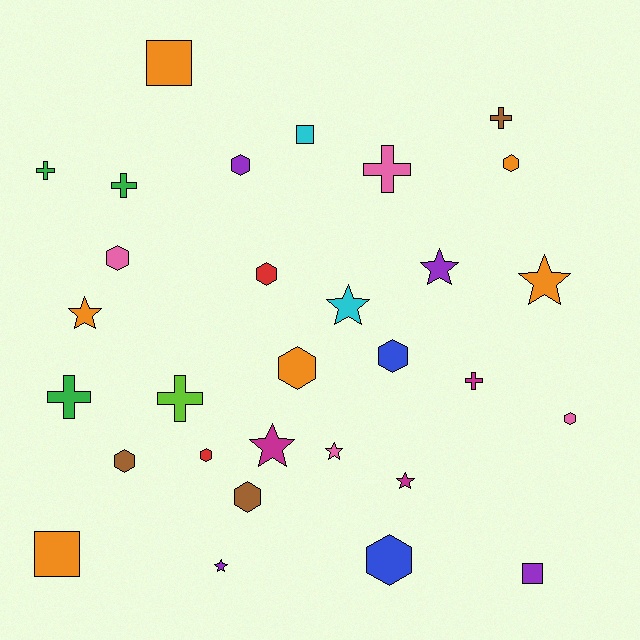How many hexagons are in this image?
There are 11 hexagons.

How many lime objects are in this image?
There is 1 lime object.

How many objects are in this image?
There are 30 objects.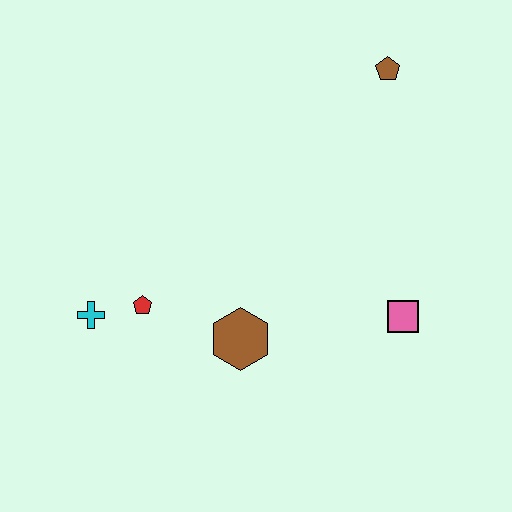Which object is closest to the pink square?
The brown hexagon is closest to the pink square.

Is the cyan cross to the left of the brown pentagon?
Yes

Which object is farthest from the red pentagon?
The brown pentagon is farthest from the red pentagon.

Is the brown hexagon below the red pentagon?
Yes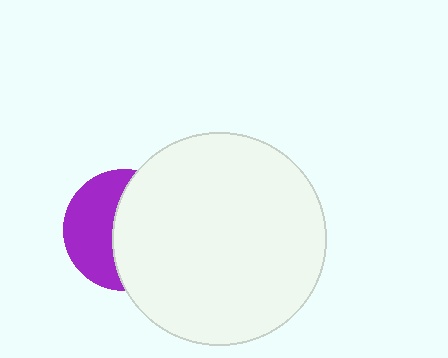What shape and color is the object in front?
The object in front is a white circle.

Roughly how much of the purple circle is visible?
A small part of it is visible (roughly 44%).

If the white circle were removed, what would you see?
You would see the complete purple circle.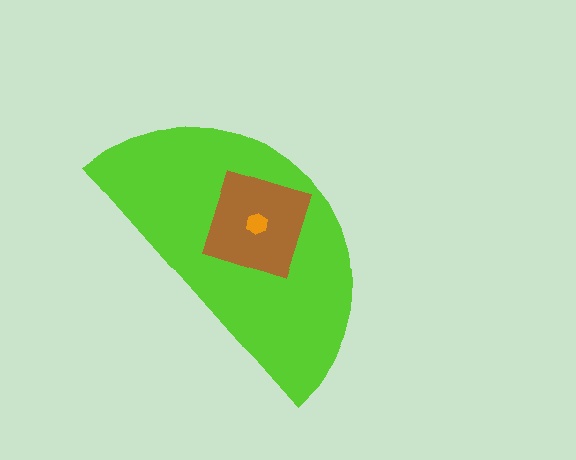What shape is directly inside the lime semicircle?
The brown square.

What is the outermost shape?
The lime semicircle.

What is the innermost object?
The orange hexagon.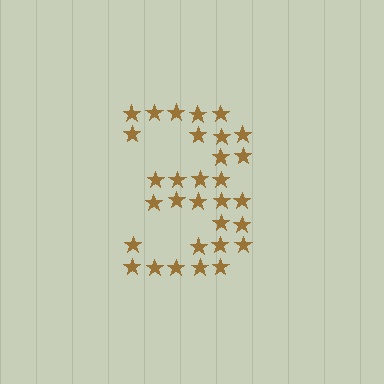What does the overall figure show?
The overall figure shows the digit 3.